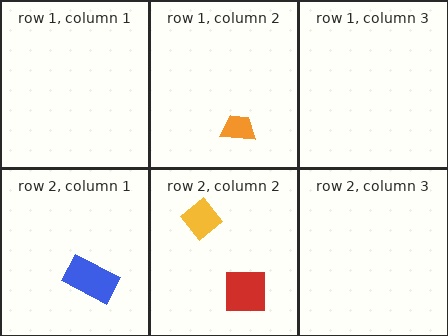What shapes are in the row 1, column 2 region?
The orange trapezoid.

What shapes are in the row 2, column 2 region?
The red square, the yellow diamond.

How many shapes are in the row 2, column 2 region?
2.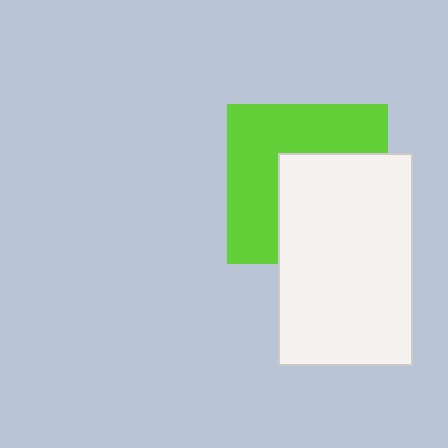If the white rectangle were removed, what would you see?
You would see the complete lime square.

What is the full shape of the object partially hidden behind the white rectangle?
The partially hidden object is a lime square.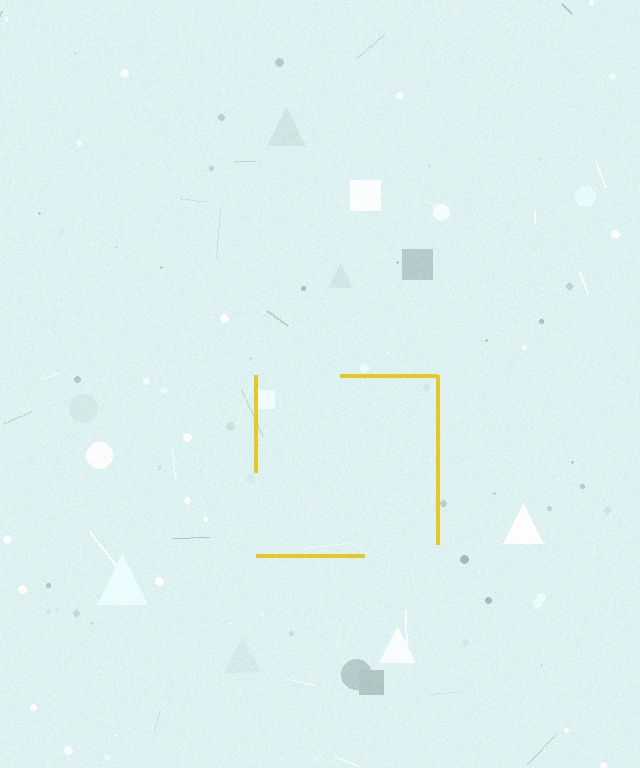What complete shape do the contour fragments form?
The contour fragments form a square.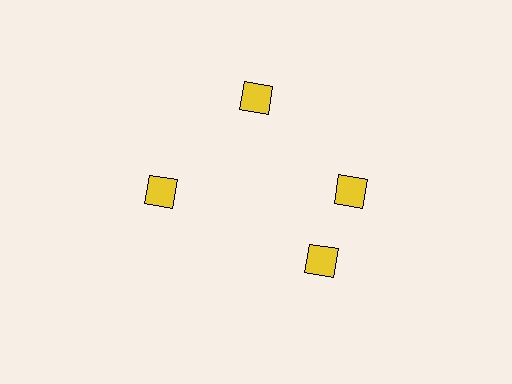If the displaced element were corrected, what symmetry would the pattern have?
It would have 4-fold rotational symmetry — the pattern would map onto itself every 90 degrees.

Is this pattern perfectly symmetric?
No. The 4 yellow diamonds are arranged in a ring, but one element near the 6 o'clock position is rotated out of alignment along the ring, breaking the 4-fold rotational symmetry.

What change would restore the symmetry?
The symmetry would be restored by rotating it back into even spacing with its neighbors so that all 4 diamonds sit at equal angles and equal distance from the center.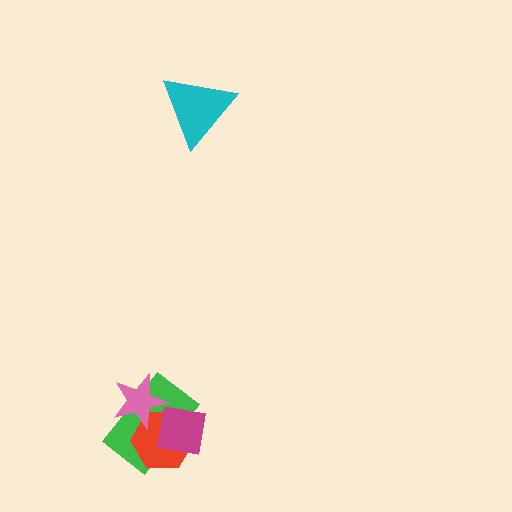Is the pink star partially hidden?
Yes, it is partially covered by another shape.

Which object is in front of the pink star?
The magenta square is in front of the pink star.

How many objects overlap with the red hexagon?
3 objects overlap with the red hexagon.